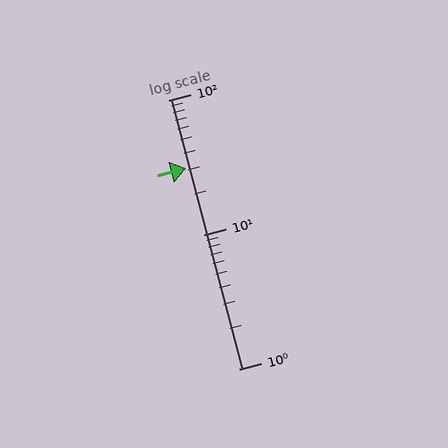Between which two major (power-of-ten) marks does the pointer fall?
The pointer is between 10 and 100.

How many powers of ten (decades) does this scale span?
The scale spans 2 decades, from 1 to 100.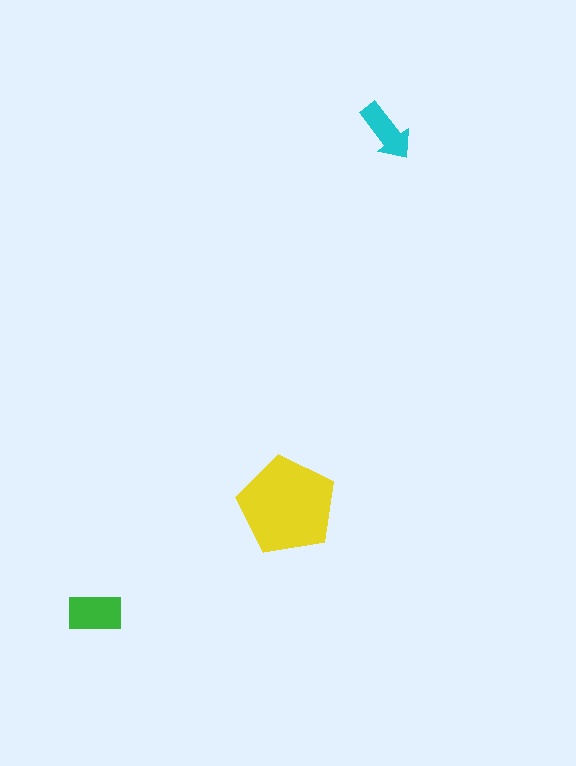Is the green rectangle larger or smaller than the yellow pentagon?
Smaller.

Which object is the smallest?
The cyan arrow.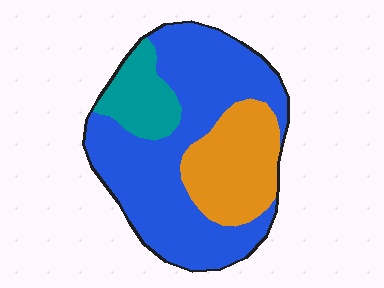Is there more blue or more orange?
Blue.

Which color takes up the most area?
Blue, at roughly 60%.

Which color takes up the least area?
Teal, at roughly 15%.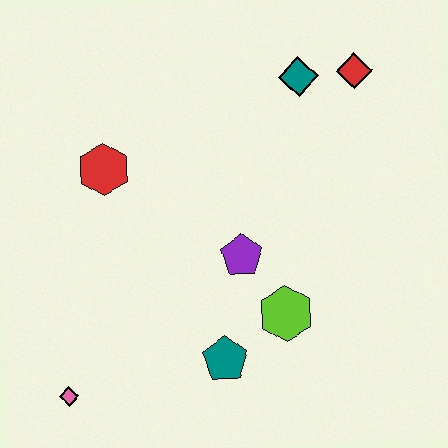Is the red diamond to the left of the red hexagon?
No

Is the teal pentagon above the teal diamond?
No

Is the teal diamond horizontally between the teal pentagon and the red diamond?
Yes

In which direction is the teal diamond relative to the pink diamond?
The teal diamond is above the pink diamond.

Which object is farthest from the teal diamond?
The pink diamond is farthest from the teal diamond.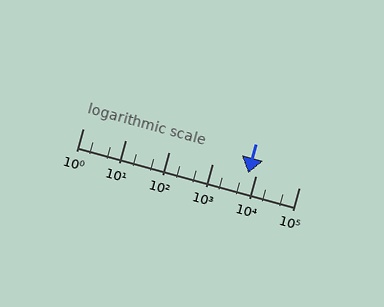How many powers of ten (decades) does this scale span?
The scale spans 5 decades, from 1 to 100000.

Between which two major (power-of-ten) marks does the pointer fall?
The pointer is between 1000 and 10000.